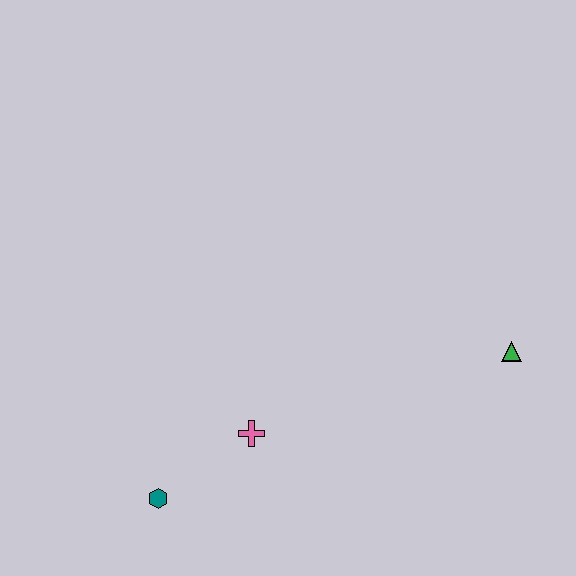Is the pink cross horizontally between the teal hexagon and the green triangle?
Yes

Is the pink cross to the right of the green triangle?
No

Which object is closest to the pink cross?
The teal hexagon is closest to the pink cross.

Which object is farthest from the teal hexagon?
The green triangle is farthest from the teal hexagon.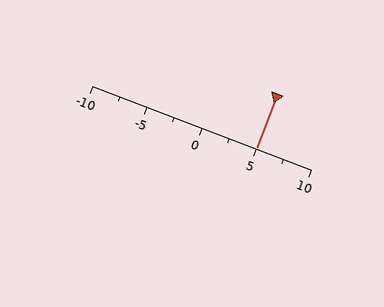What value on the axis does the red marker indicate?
The marker indicates approximately 5.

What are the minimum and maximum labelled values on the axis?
The axis runs from -10 to 10.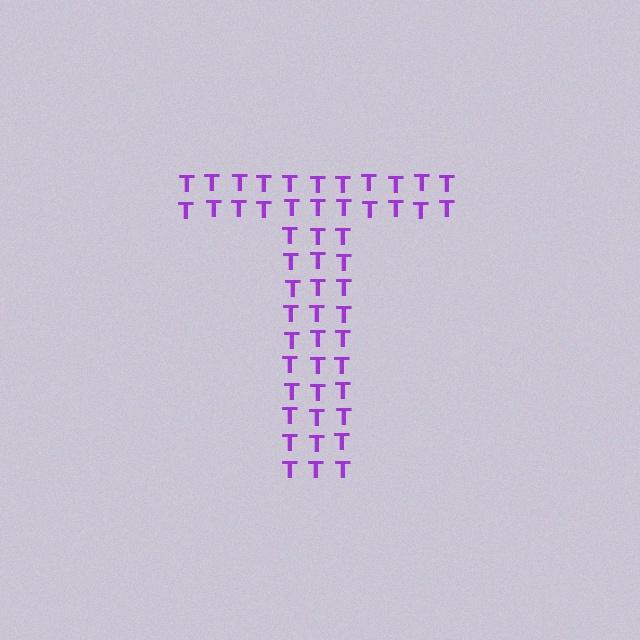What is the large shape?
The large shape is the letter T.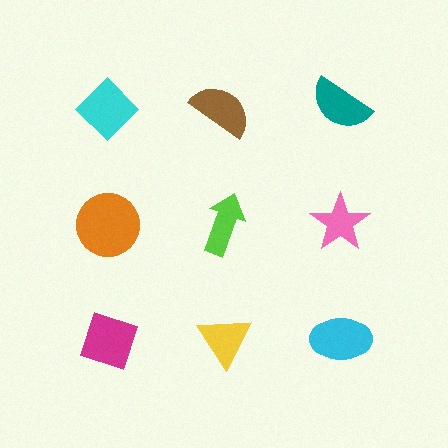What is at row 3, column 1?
A magenta diamond.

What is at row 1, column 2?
A brown semicircle.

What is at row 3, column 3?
A cyan ellipse.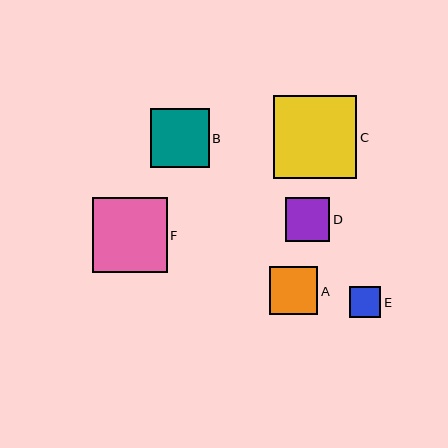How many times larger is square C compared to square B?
Square C is approximately 1.4 times the size of square B.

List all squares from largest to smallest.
From largest to smallest: C, F, B, A, D, E.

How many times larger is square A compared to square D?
Square A is approximately 1.1 times the size of square D.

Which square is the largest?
Square C is the largest with a size of approximately 83 pixels.